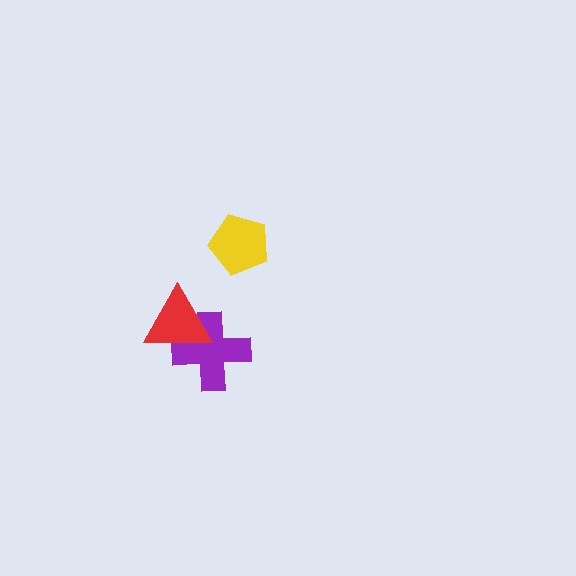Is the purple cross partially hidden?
Yes, it is partially covered by another shape.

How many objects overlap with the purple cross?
1 object overlaps with the purple cross.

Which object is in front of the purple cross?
The red triangle is in front of the purple cross.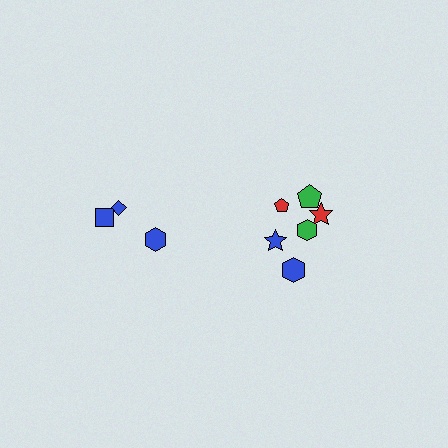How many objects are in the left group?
There are 3 objects.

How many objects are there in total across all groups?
There are 9 objects.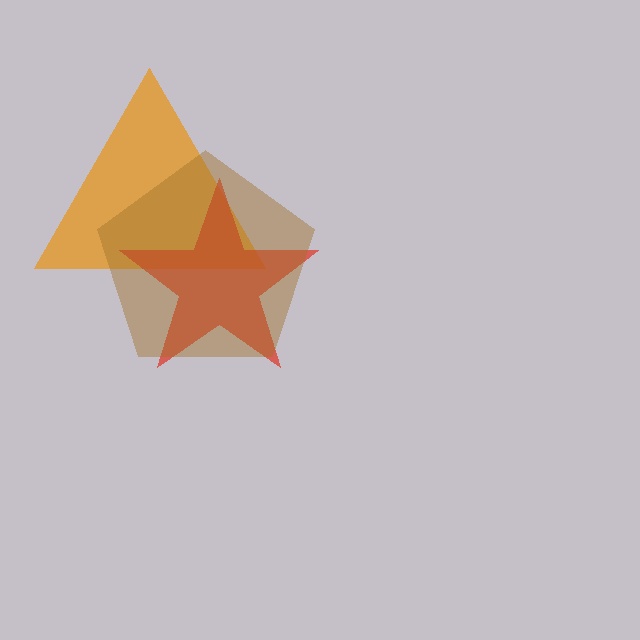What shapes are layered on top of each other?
The layered shapes are: an orange triangle, a red star, a brown pentagon.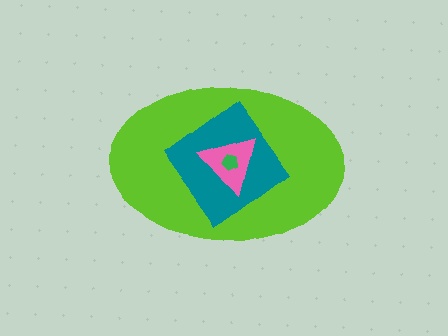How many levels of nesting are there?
4.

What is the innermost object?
The green pentagon.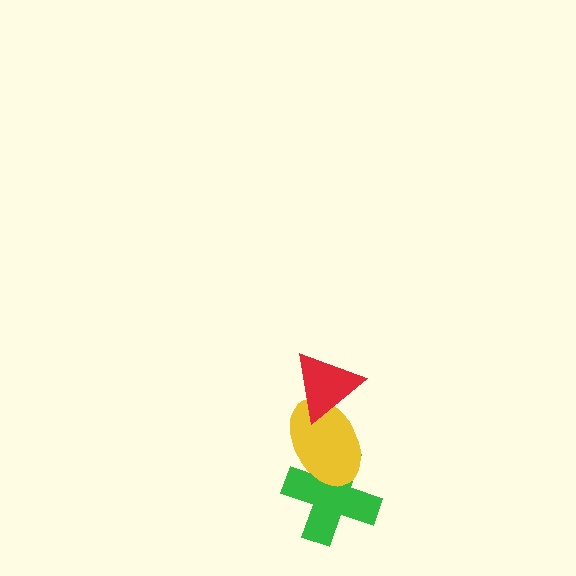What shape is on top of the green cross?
The yellow ellipse is on top of the green cross.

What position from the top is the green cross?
The green cross is 3rd from the top.